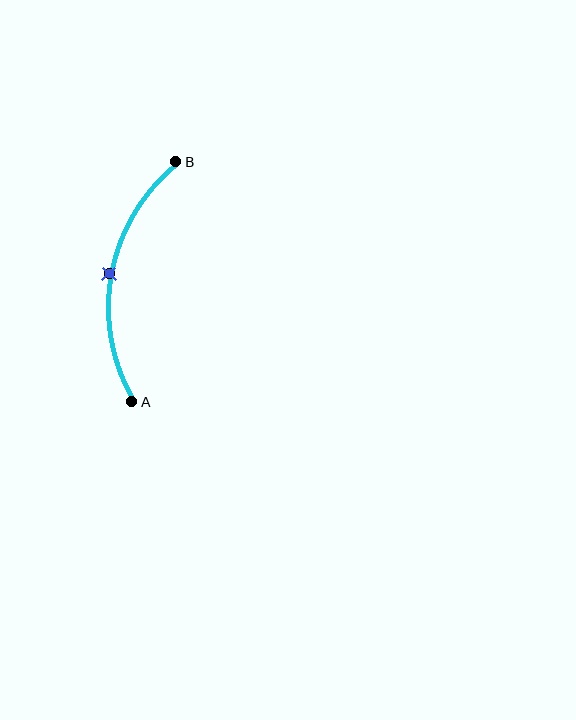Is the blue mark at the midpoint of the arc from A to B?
Yes. The blue mark lies on the arc at equal arc-length from both A and B — it is the arc midpoint.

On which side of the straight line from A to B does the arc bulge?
The arc bulges to the left of the straight line connecting A and B.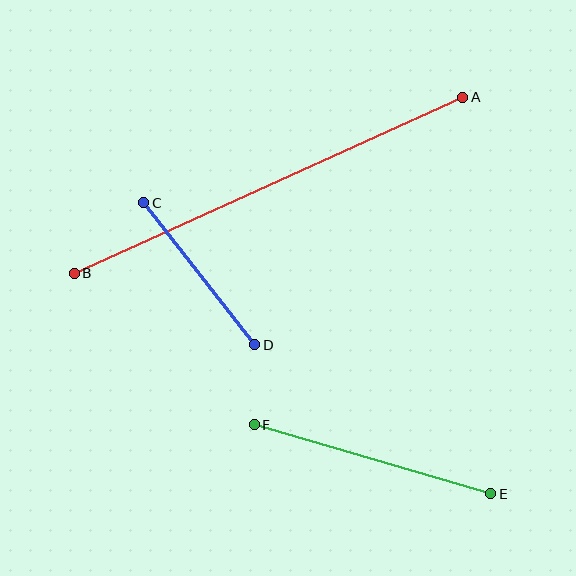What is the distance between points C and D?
The distance is approximately 180 pixels.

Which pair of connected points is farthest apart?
Points A and B are farthest apart.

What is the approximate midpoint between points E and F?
The midpoint is at approximately (372, 459) pixels.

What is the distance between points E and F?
The distance is approximately 246 pixels.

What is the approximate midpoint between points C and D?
The midpoint is at approximately (199, 274) pixels.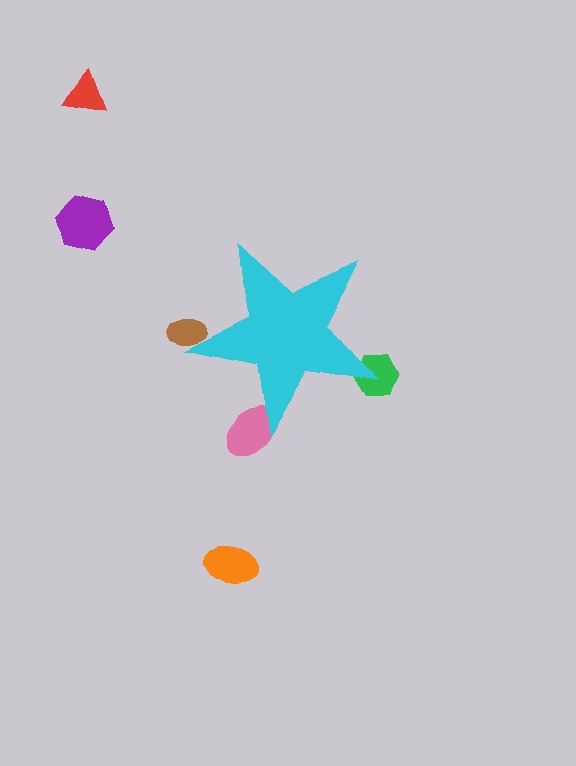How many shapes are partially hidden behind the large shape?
3 shapes are partially hidden.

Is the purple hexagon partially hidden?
No, the purple hexagon is fully visible.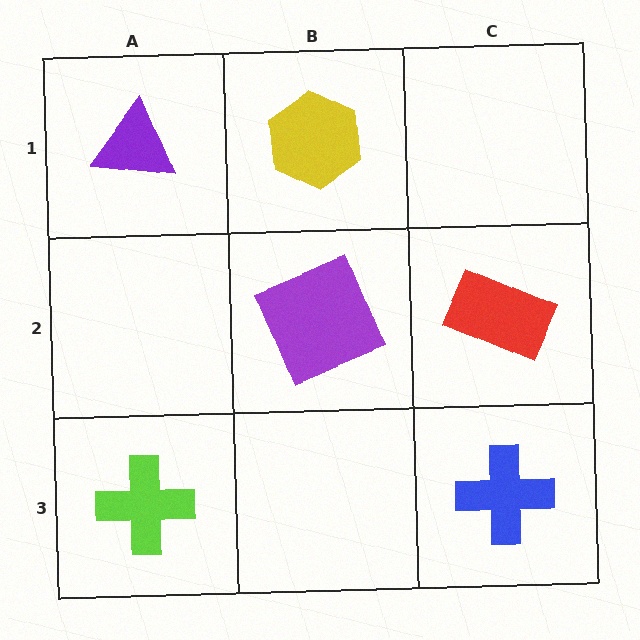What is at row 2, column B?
A purple square.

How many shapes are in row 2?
2 shapes.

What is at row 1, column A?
A purple triangle.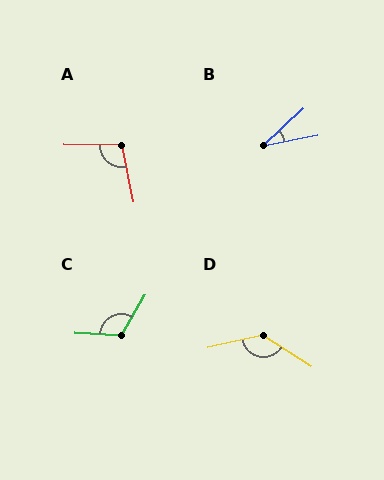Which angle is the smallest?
B, at approximately 32 degrees.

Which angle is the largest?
D, at approximately 134 degrees.